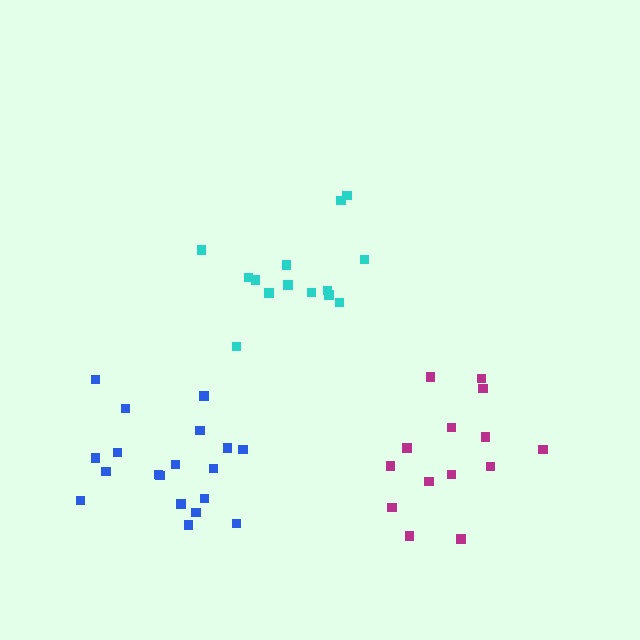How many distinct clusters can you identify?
There are 3 distinct clusters.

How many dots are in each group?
Group 1: 14 dots, Group 2: 14 dots, Group 3: 19 dots (47 total).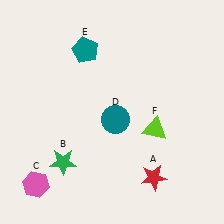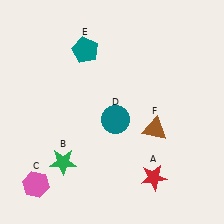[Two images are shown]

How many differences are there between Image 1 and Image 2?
There is 1 difference between the two images.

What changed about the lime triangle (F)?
In Image 1, F is lime. In Image 2, it changed to brown.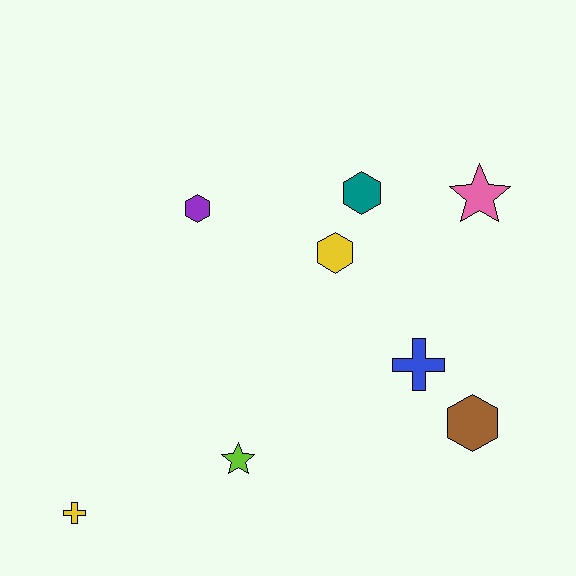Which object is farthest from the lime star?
The pink star is farthest from the lime star.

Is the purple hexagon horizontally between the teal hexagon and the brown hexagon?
No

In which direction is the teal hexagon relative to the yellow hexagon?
The teal hexagon is above the yellow hexagon.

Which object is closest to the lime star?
The yellow cross is closest to the lime star.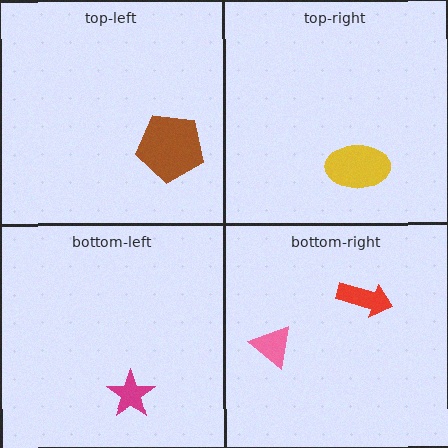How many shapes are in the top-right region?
1.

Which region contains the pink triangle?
The bottom-right region.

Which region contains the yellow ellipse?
The top-right region.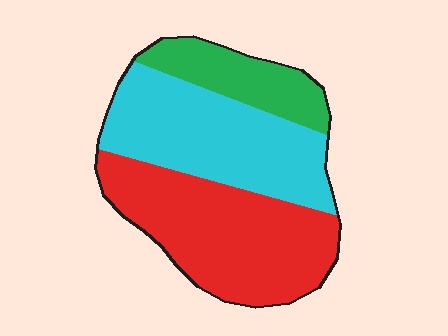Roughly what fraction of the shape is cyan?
Cyan takes up about two fifths (2/5) of the shape.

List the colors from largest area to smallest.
From largest to smallest: red, cyan, green.